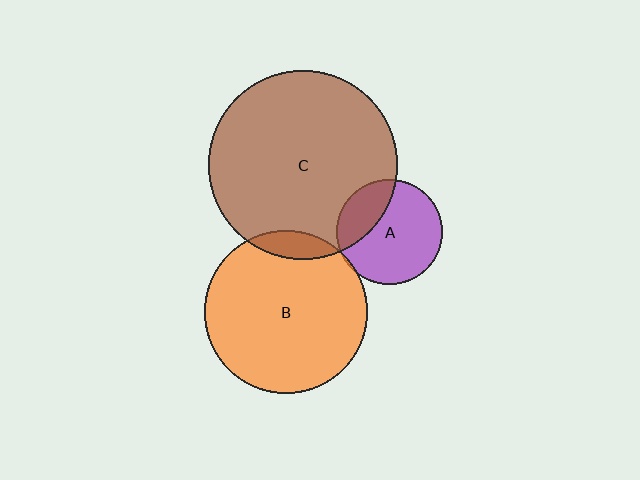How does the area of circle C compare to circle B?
Approximately 1.3 times.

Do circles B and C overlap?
Yes.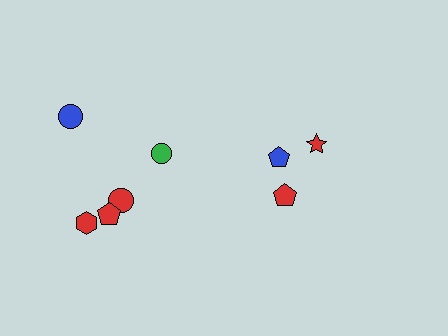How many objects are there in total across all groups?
There are 8 objects.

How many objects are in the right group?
There are 3 objects.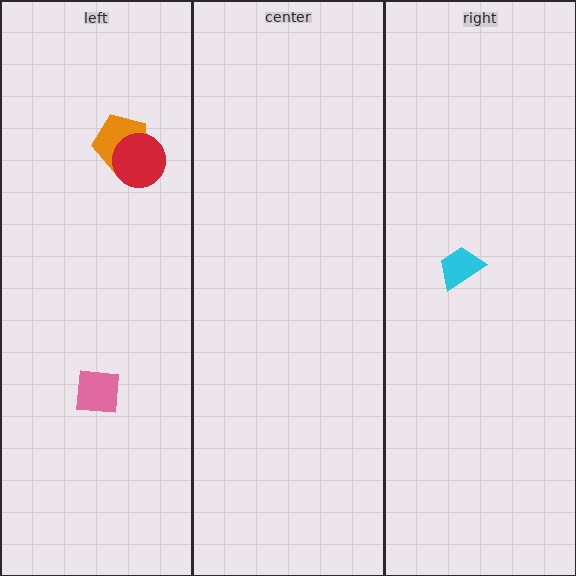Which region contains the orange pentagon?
The left region.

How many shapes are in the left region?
3.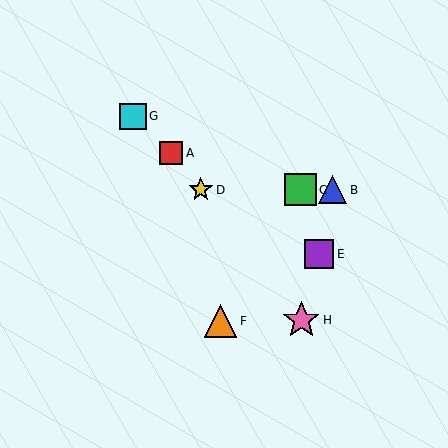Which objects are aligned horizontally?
Objects B, C, D are aligned horizontally.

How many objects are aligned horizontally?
3 objects (B, C, D) are aligned horizontally.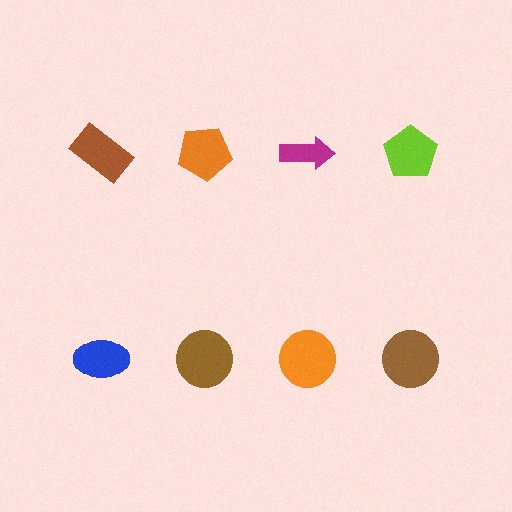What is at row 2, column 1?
A blue ellipse.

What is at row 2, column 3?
An orange circle.